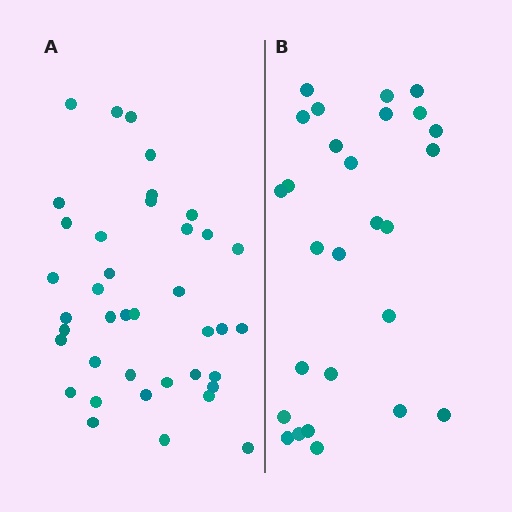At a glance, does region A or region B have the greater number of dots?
Region A (the left region) has more dots.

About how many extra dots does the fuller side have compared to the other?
Region A has roughly 12 or so more dots than region B.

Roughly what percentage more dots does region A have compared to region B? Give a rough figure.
About 45% more.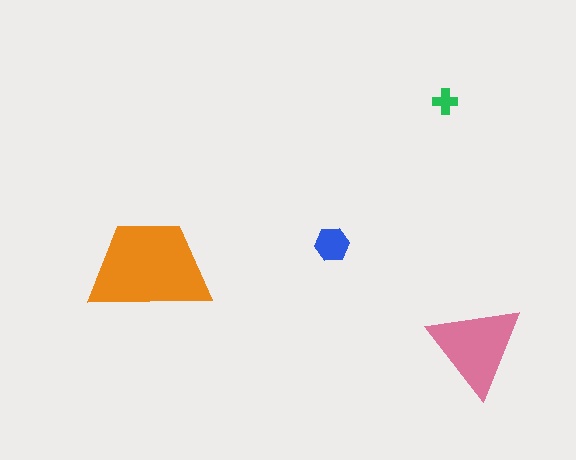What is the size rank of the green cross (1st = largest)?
4th.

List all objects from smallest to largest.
The green cross, the blue hexagon, the pink triangle, the orange trapezoid.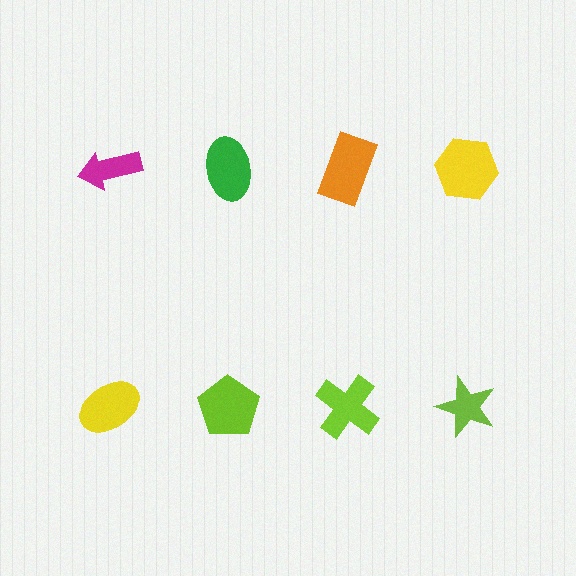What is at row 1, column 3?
An orange rectangle.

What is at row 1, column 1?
A magenta arrow.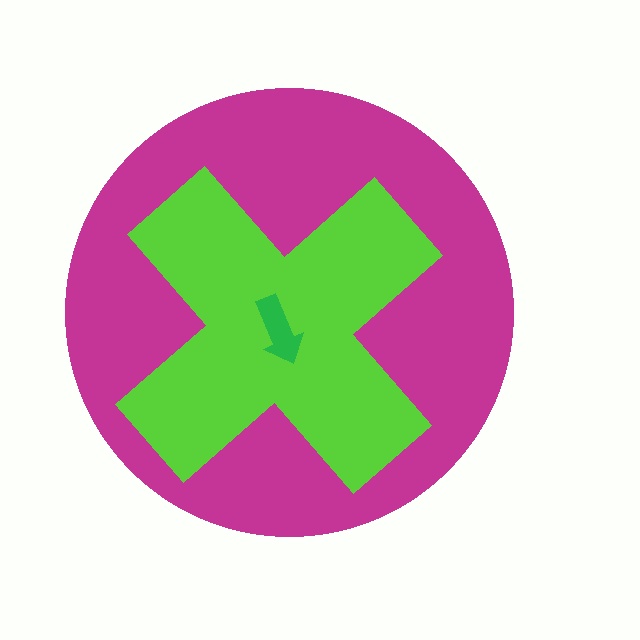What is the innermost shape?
The green arrow.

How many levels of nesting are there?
3.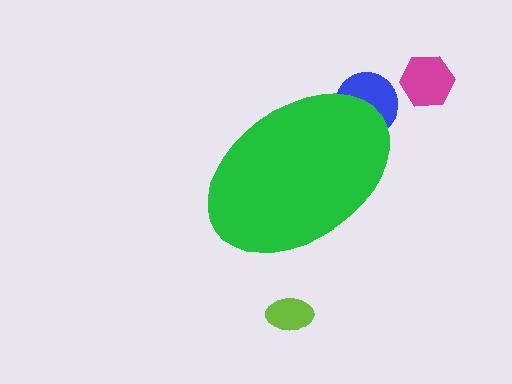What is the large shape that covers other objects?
A green ellipse.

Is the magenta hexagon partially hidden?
No, the magenta hexagon is fully visible.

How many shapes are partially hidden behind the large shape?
1 shape is partially hidden.